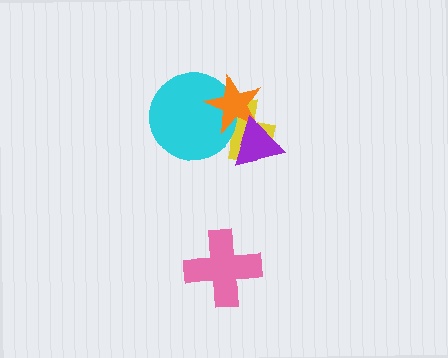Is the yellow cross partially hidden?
Yes, it is partially covered by another shape.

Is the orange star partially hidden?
Yes, it is partially covered by another shape.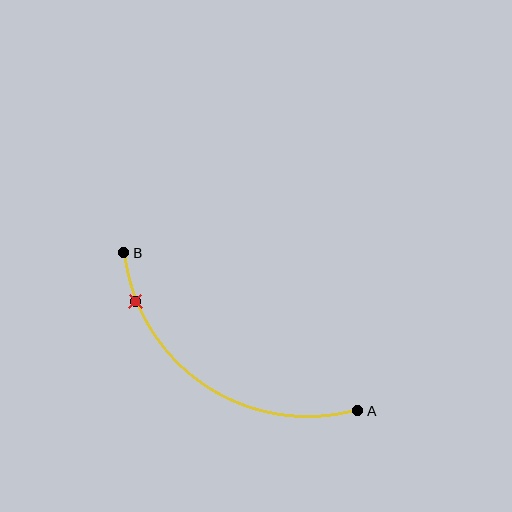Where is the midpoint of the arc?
The arc midpoint is the point on the curve farthest from the straight line joining A and B. It sits below and to the left of that line.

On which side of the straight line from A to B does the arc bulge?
The arc bulges below and to the left of the straight line connecting A and B.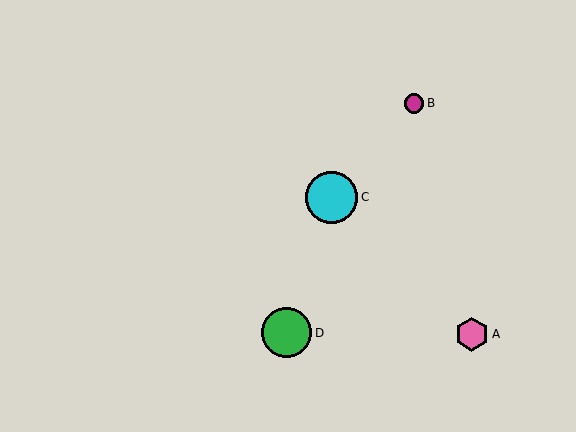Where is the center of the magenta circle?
The center of the magenta circle is at (414, 103).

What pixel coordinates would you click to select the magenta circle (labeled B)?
Click at (414, 103) to select the magenta circle B.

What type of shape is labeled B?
Shape B is a magenta circle.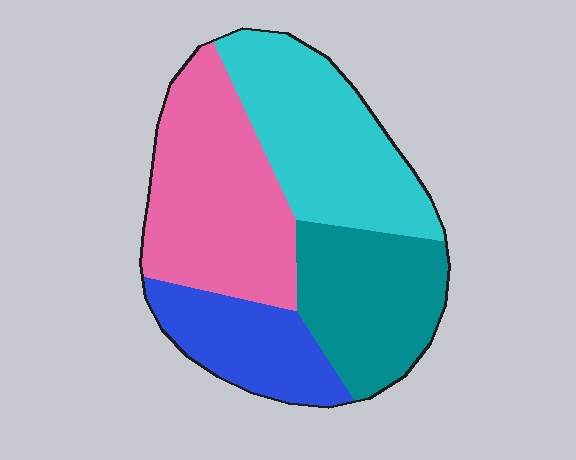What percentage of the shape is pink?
Pink takes up between a quarter and a half of the shape.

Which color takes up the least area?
Blue, at roughly 15%.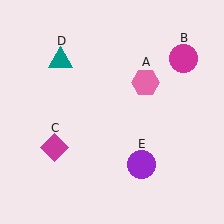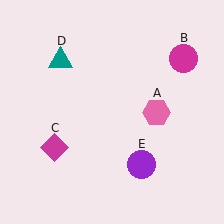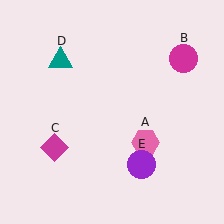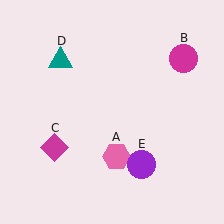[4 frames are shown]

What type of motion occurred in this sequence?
The pink hexagon (object A) rotated clockwise around the center of the scene.